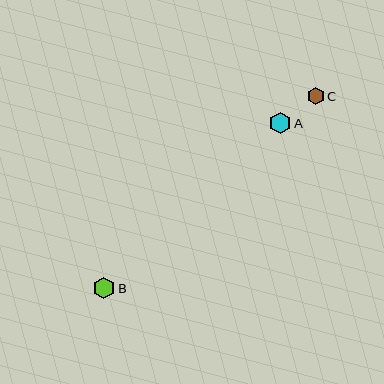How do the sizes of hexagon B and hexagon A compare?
Hexagon B and hexagon A are approximately the same size.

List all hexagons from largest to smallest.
From largest to smallest: B, A, C.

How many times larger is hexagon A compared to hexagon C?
Hexagon A is approximately 1.3 times the size of hexagon C.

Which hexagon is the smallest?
Hexagon C is the smallest with a size of approximately 17 pixels.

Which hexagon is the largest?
Hexagon B is the largest with a size of approximately 22 pixels.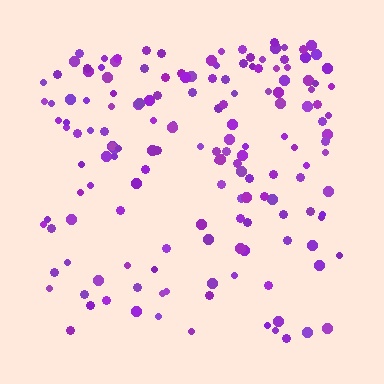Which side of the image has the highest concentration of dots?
The top.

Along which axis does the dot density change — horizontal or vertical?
Vertical.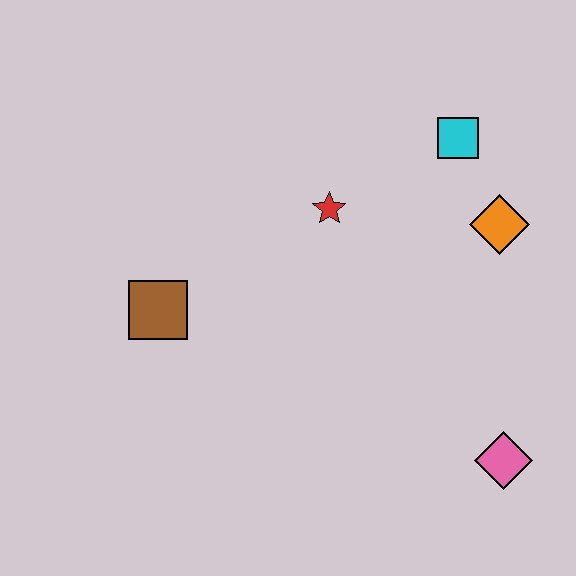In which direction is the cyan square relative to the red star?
The cyan square is to the right of the red star.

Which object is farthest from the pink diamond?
The brown square is farthest from the pink diamond.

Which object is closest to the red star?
The cyan square is closest to the red star.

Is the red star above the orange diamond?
Yes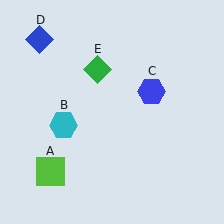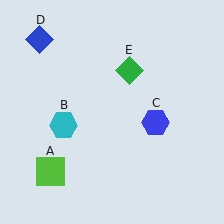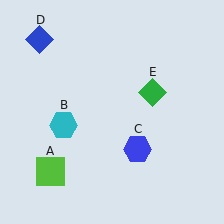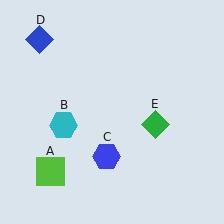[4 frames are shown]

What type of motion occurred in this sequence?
The blue hexagon (object C), green diamond (object E) rotated clockwise around the center of the scene.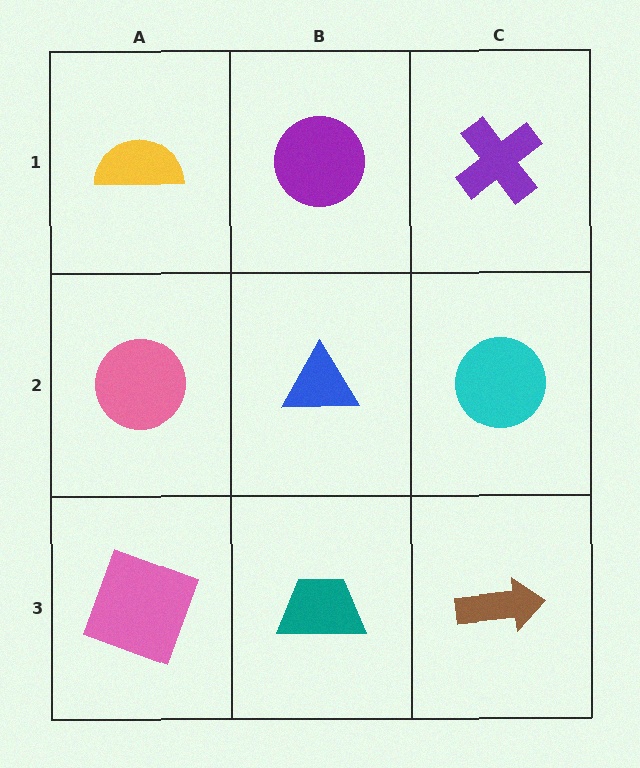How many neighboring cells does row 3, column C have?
2.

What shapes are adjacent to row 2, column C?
A purple cross (row 1, column C), a brown arrow (row 3, column C), a blue triangle (row 2, column B).